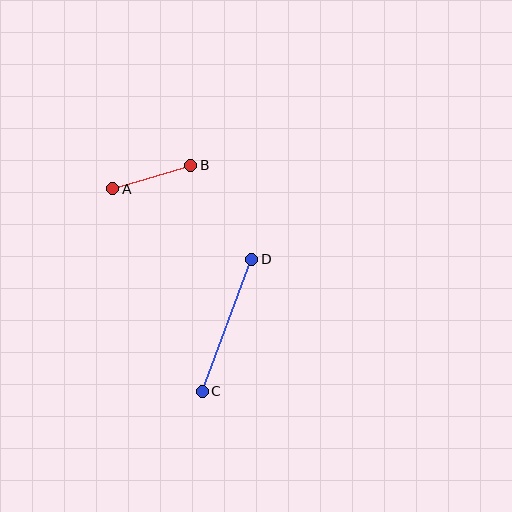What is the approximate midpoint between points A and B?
The midpoint is at approximately (152, 177) pixels.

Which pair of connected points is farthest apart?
Points C and D are farthest apart.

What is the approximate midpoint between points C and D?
The midpoint is at approximately (227, 325) pixels.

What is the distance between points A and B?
The distance is approximately 82 pixels.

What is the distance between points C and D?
The distance is approximately 141 pixels.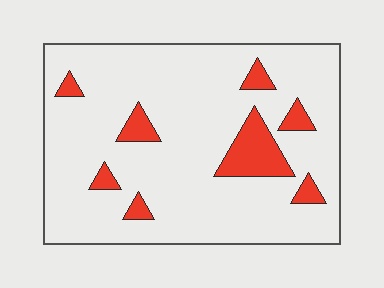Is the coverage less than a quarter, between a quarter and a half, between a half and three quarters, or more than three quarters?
Less than a quarter.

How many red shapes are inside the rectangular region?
8.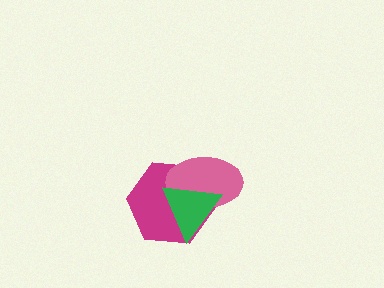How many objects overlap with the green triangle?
2 objects overlap with the green triangle.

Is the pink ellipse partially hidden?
Yes, it is partially covered by another shape.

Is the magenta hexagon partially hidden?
Yes, it is partially covered by another shape.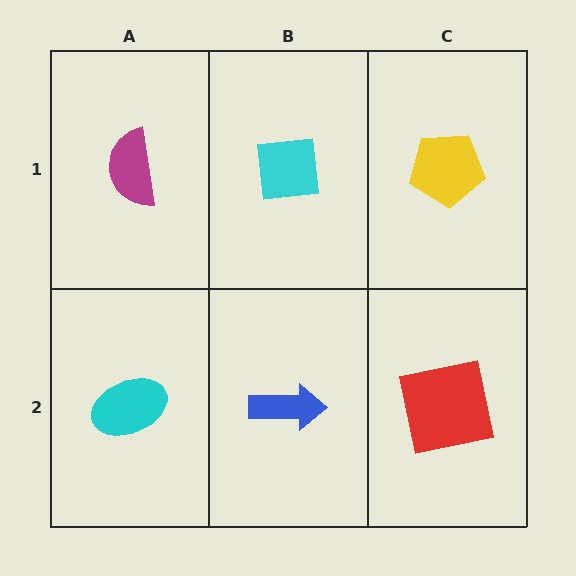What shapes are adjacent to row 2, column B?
A cyan square (row 1, column B), a cyan ellipse (row 2, column A), a red square (row 2, column C).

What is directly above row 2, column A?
A magenta semicircle.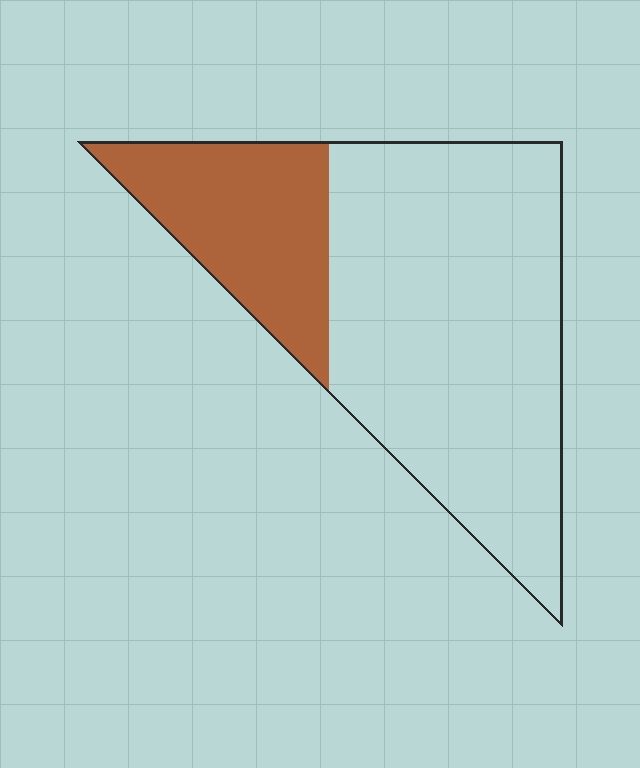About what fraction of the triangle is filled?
About one quarter (1/4).